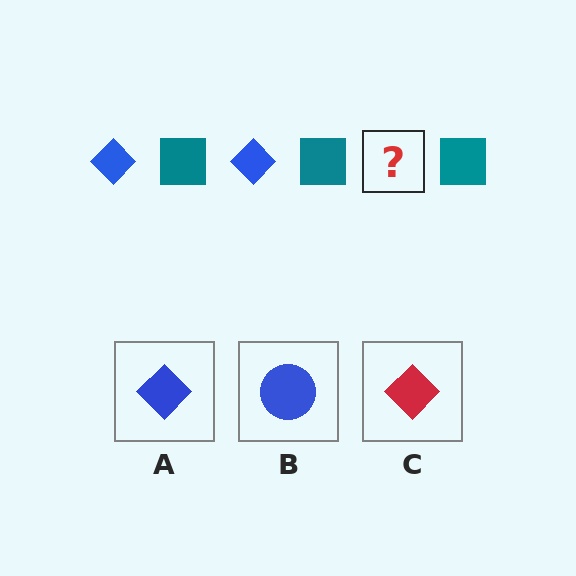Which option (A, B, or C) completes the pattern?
A.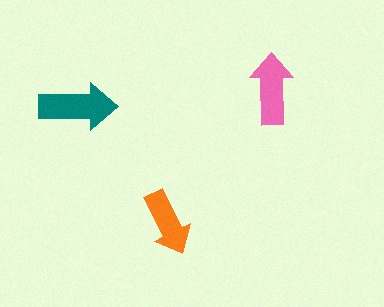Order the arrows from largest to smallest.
the teal one, the pink one, the orange one.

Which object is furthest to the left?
The teal arrow is leftmost.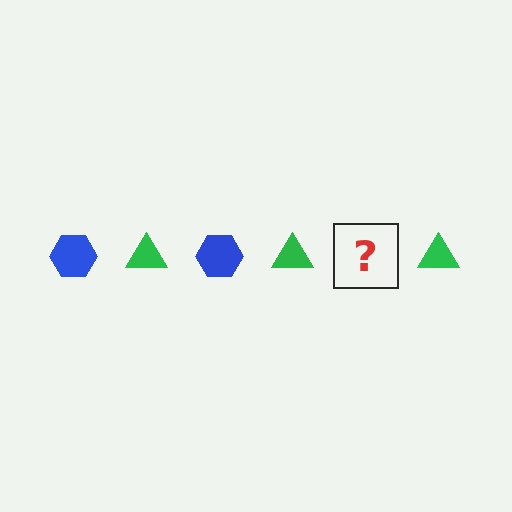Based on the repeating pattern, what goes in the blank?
The blank should be a blue hexagon.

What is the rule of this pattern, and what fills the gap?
The rule is that the pattern alternates between blue hexagon and green triangle. The gap should be filled with a blue hexagon.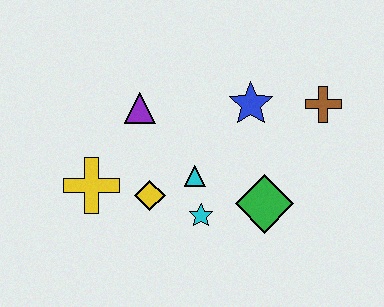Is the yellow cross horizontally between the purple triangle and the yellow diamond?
No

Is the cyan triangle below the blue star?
Yes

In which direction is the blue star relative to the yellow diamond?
The blue star is to the right of the yellow diamond.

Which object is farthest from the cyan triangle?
The brown cross is farthest from the cyan triangle.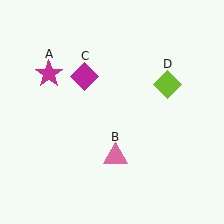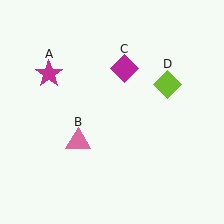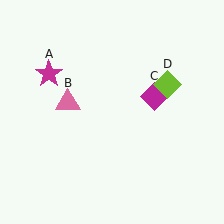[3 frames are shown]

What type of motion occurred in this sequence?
The pink triangle (object B), magenta diamond (object C) rotated clockwise around the center of the scene.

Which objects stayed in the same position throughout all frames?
Magenta star (object A) and lime diamond (object D) remained stationary.